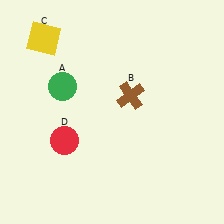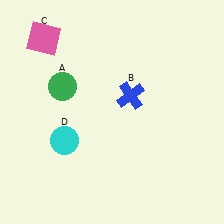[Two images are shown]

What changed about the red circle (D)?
In Image 1, D is red. In Image 2, it changed to cyan.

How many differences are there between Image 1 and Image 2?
There are 3 differences between the two images.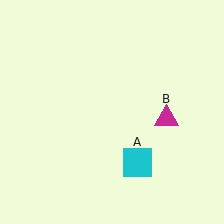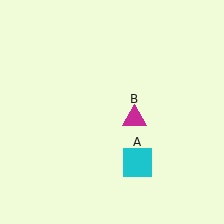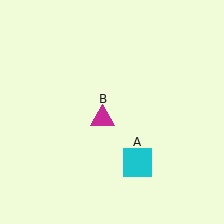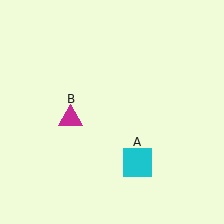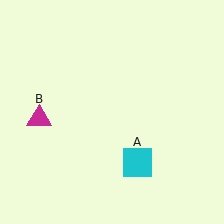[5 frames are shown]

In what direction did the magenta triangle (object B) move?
The magenta triangle (object B) moved left.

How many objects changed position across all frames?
1 object changed position: magenta triangle (object B).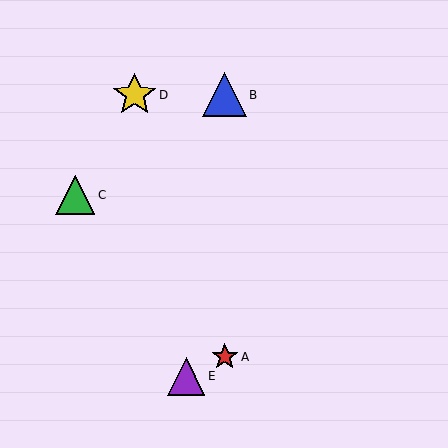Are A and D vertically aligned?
No, A is at x≈225 and D is at x≈135.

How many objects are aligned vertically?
2 objects (A, B) are aligned vertically.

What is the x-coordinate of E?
Object E is at x≈186.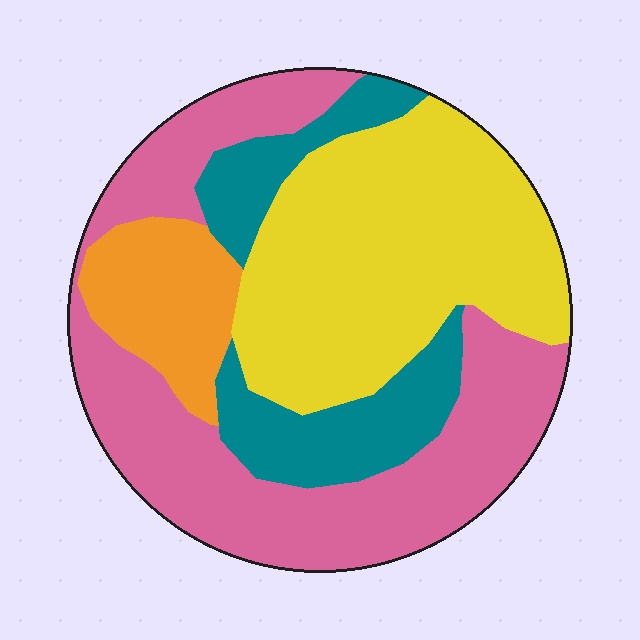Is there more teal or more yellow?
Yellow.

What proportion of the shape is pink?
Pink covers roughly 40% of the shape.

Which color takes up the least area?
Orange, at roughly 10%.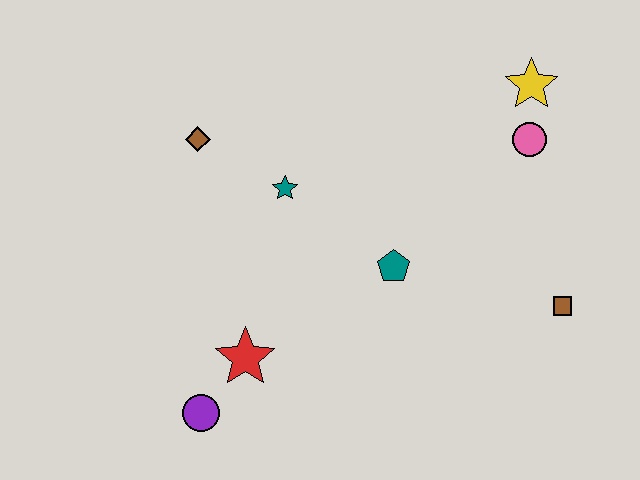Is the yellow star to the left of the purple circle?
No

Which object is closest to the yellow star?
The pink circle is closest to the yellow star.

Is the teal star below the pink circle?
Yes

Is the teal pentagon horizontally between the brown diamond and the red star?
No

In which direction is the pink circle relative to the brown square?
The pink circle is above the brown square.